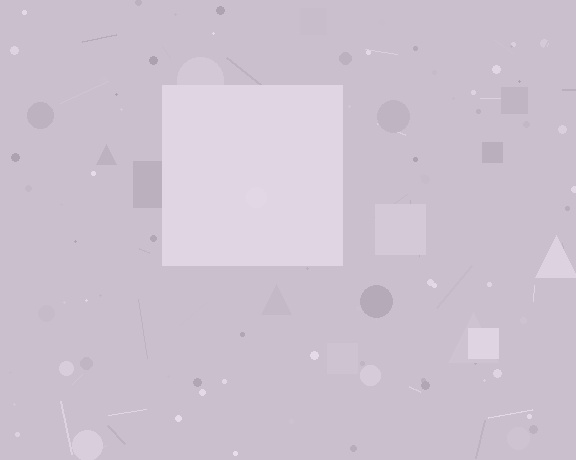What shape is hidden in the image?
A square is hidden in the image.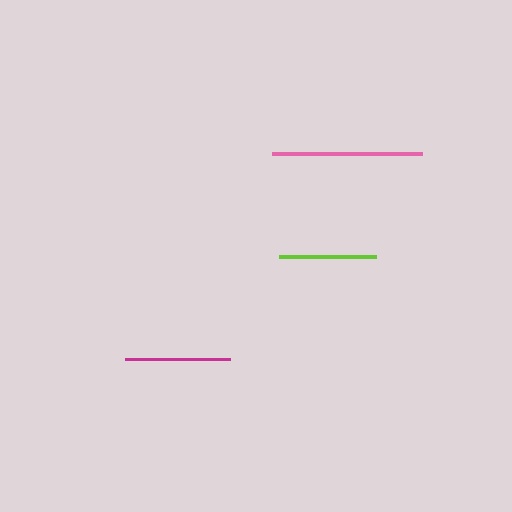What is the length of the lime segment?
The lime segment is approximately 98 pixels long.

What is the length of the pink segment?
The pink segment is approximately 149 pixels long.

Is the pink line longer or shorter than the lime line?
The pink line is longer than the lime line.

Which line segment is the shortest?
The lime line is the shortest at approximately 98 pixels.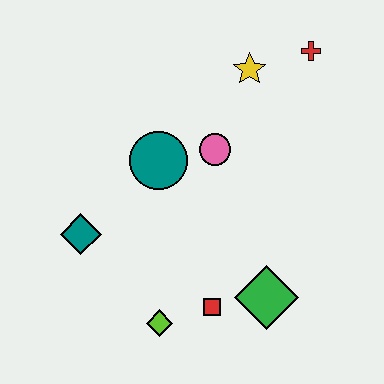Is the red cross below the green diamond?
No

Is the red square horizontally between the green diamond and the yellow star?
No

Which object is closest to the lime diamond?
The red square is closest to the lime diamond.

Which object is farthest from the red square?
The red cross is farthest from the red square.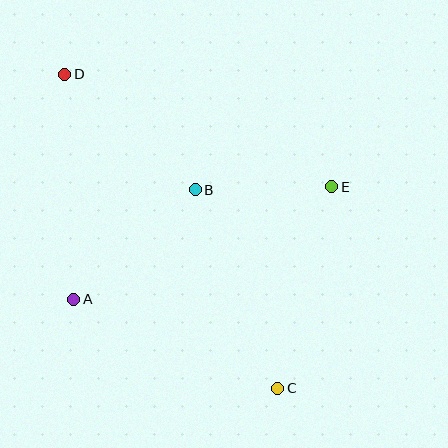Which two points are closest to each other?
Points B and E are closest to each other.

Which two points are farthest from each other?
Points C and D are farthest from each other.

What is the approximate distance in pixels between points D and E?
The distance between D and E is approximately 290 pixels.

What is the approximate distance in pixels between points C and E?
The distance between C and E is approximately 209 pixels.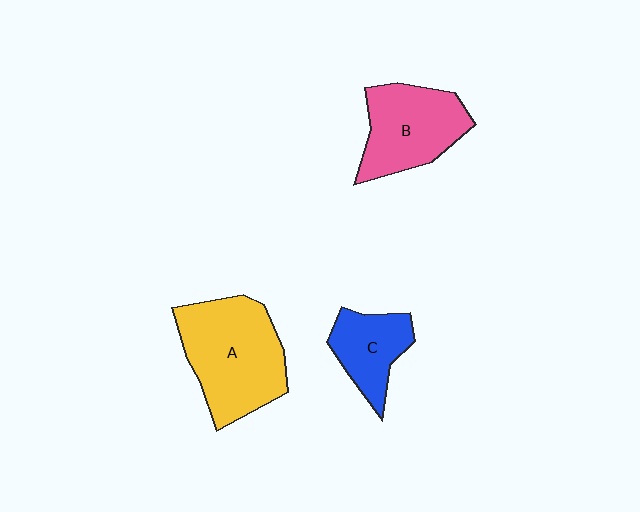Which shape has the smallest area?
Shape C (blue).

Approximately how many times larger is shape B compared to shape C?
Approximately 1.5 times.